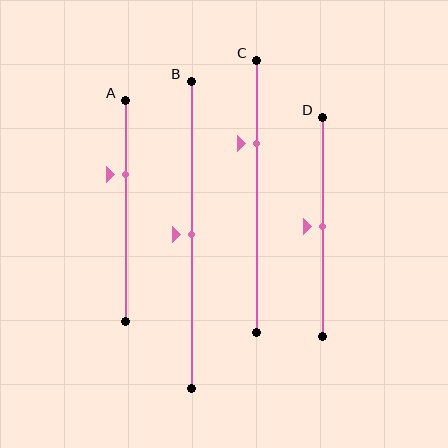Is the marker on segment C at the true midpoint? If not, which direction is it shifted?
No, the marker on segment C is shifted upward by about 19% of the segment length.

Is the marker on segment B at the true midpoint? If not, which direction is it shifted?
Yes, the marker on segment B is at the true midpoint.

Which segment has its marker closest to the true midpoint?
Segment B has its marker closest to the true midpoint.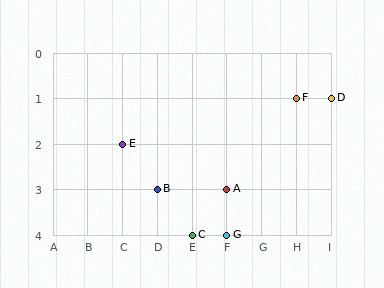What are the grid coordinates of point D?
Point D is at grid coordinates (I, 1).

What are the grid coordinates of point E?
Point E is at grid coordinates (C, 2).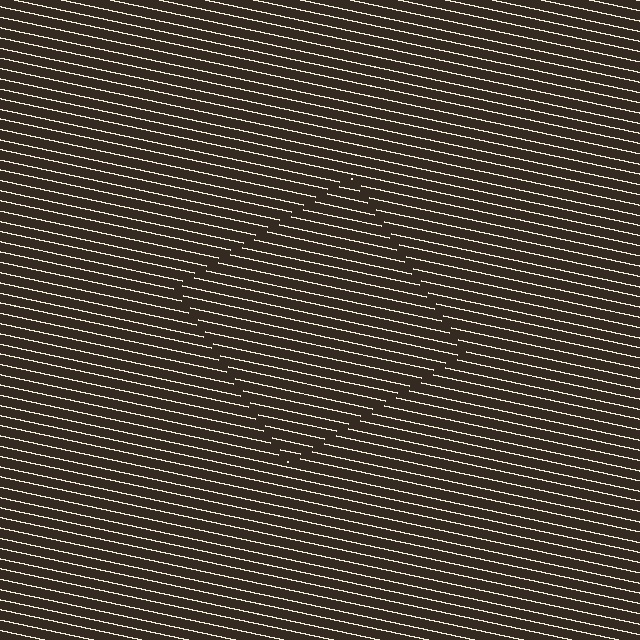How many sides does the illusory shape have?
4 sides — the line-ends trace a square.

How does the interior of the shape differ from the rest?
The interior of the shape contains the same grating, shifted by half a period — the contour is defined by the phase discontinuity where line-ends from the inner and outer gratings abut.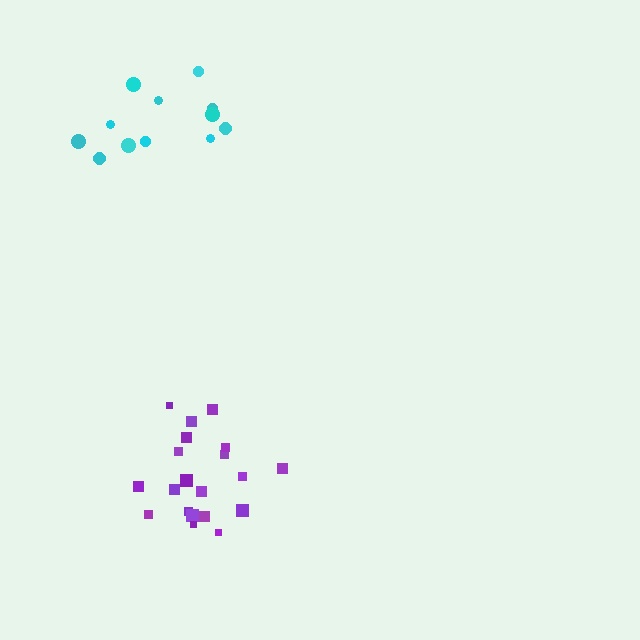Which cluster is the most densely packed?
Purple.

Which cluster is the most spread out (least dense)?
Cyan.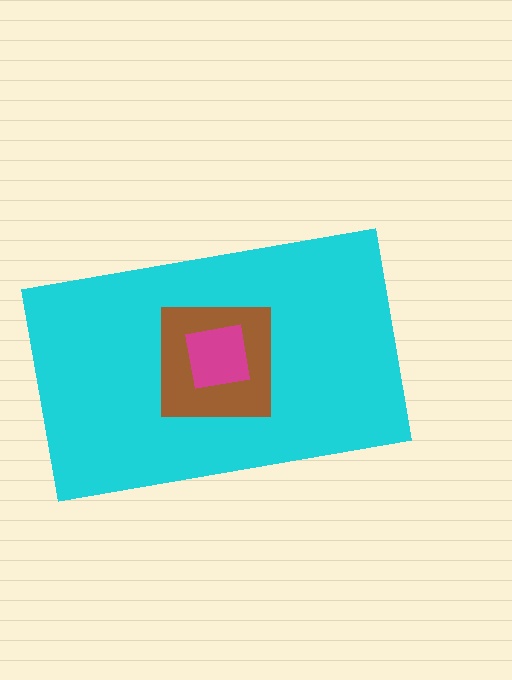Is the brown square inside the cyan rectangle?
Yes.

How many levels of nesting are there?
3.